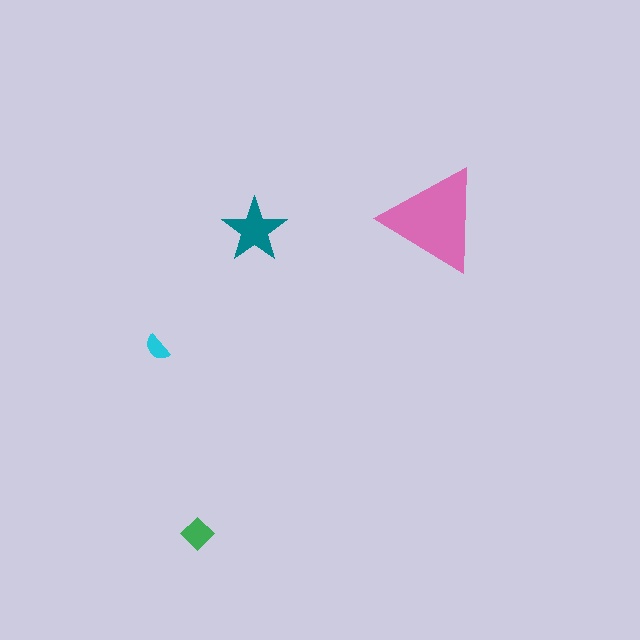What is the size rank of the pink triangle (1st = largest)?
1st.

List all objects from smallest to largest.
The cyan semicircle, the green diamond, the teal star, the pink triangle.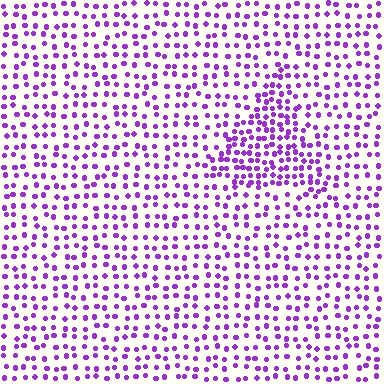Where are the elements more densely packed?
The elements are more densely packed inside the triangle boundary.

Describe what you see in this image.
The image contains small purple elements arranged at two different densities. A triangle-shaped region is visible where the elements are more densely packed than the surrounding area.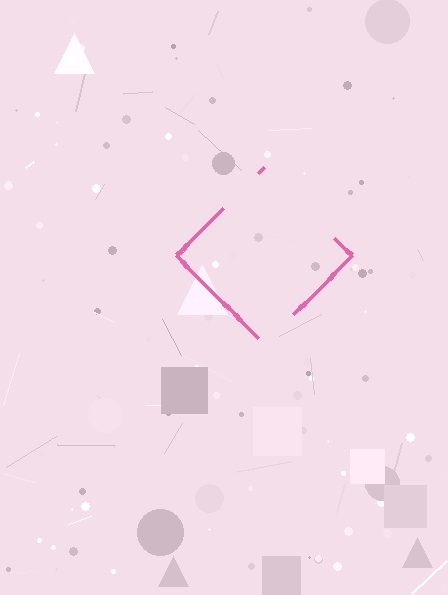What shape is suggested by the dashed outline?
The dashed outline suggests a diamond.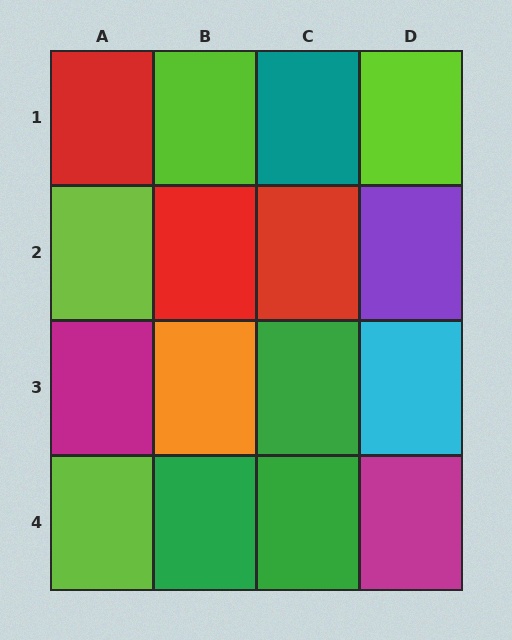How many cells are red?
3 cells are red.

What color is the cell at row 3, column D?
Cyan.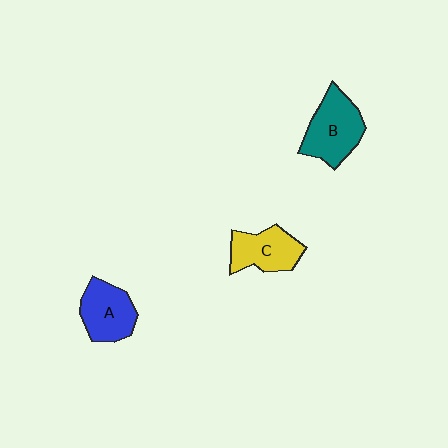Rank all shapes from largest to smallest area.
From largest to smallest: B (teal), A (blue), C (yellow).